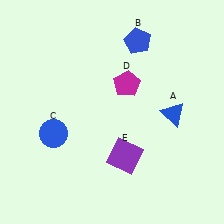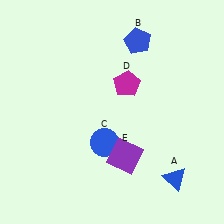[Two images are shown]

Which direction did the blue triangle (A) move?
The blue triangle (A) moved down.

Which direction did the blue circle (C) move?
The blue circle (C) moved right.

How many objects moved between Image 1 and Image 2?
2 objects moved between the two images.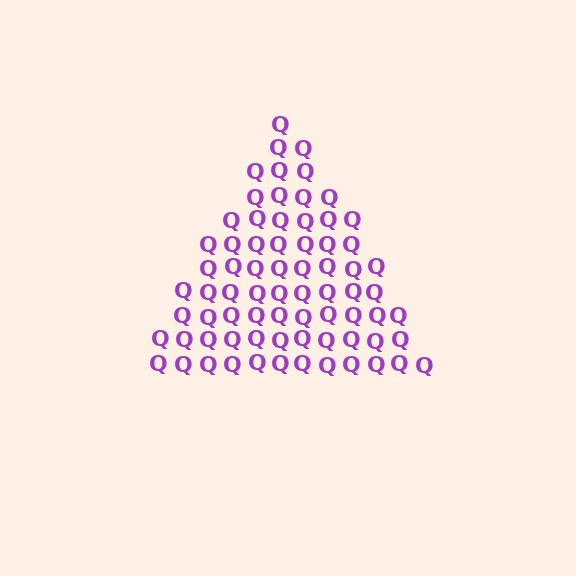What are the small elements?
The small elements are letter Q's.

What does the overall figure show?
The overall figure shows a triangle.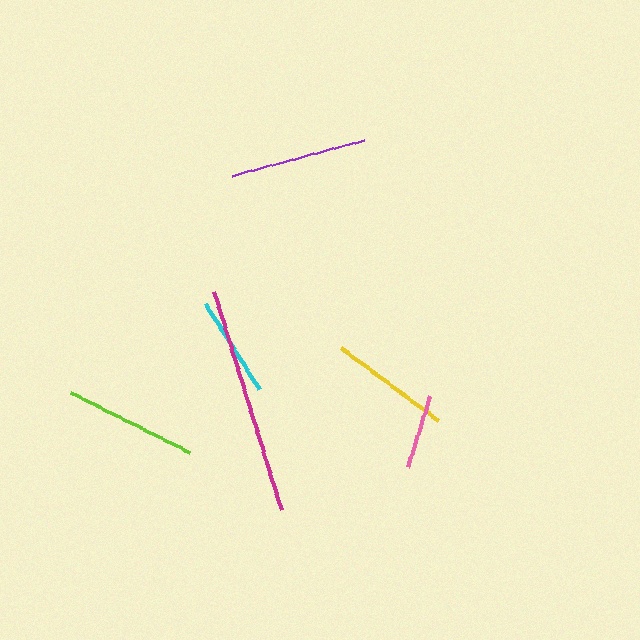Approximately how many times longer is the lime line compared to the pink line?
The lime line is approximately 1.8 times the length of the pink line.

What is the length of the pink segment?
The pink segment is approximately 74 pixels long.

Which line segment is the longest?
The magenta line is the longest at approximately 229 pixels.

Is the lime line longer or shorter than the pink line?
The lime line is longer than the pink line.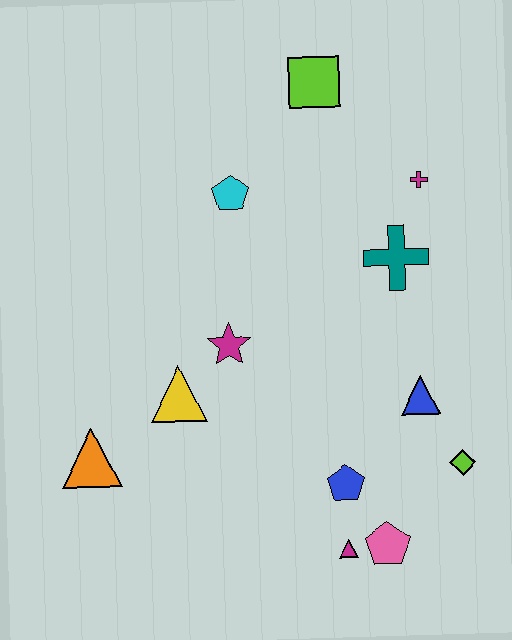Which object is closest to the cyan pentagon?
The lime square is closest to the cyan pentagon.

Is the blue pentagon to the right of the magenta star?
Yes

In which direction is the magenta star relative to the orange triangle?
The magenta star is to the right of the orange triangle.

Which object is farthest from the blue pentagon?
The lime square is farthest from the blue pentagon.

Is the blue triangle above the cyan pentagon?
No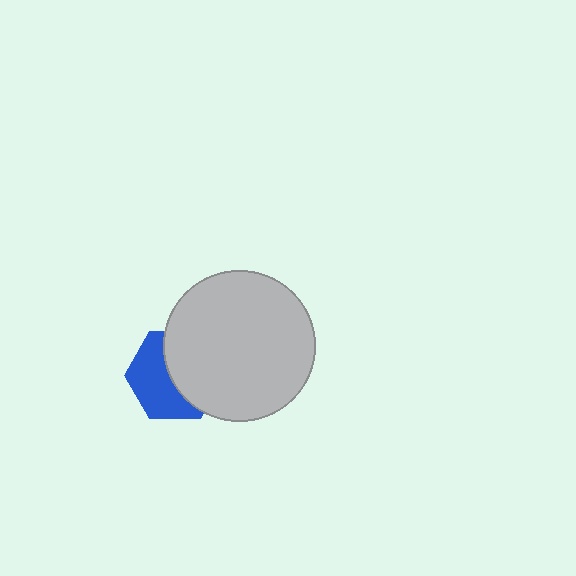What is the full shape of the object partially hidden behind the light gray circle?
The partially hidden object is a blue hexagon.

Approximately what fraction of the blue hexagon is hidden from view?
Roughly 50% of the blue hexagon is hidden behind the light gray circle.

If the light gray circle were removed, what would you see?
You would see the complete blue hexagon.